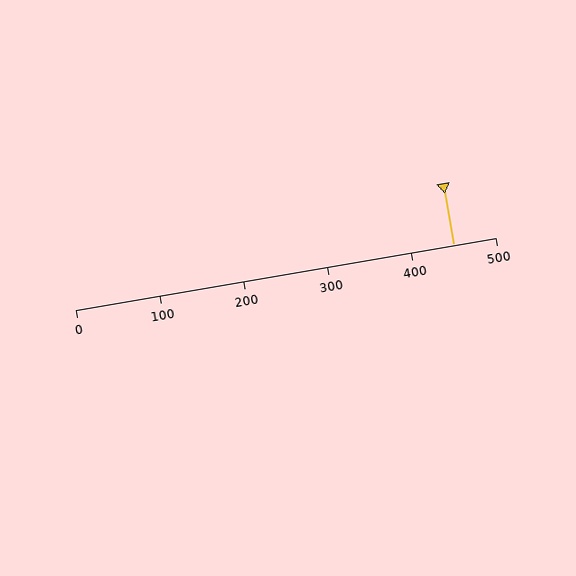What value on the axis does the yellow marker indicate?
The marker indicates approximately 450.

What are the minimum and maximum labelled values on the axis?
The axis runs from 0 to 500.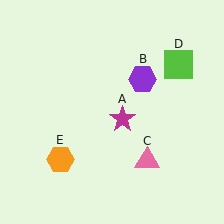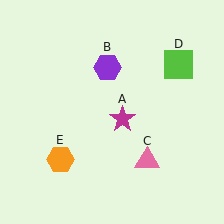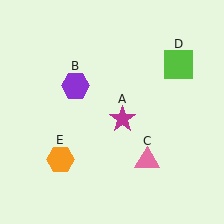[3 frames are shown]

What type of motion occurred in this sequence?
The purple hexagon (object B) rotated counterclockwise around the center of the scene.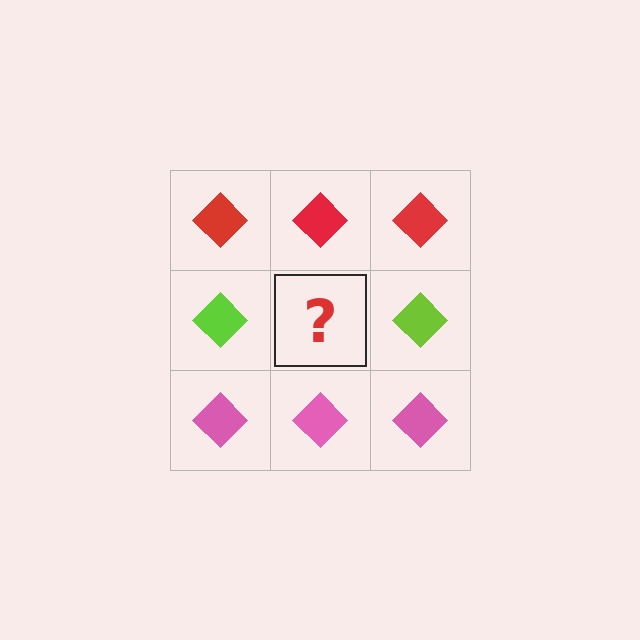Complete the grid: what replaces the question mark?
The question mark should be replaced with a lime diamond.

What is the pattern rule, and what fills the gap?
The rule is that each row has a consistent color. The gap should be filled with a lime diamond.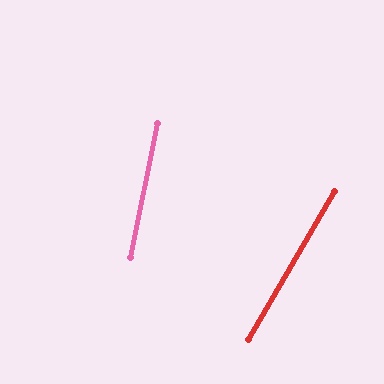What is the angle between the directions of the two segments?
Approximately 19 degrees.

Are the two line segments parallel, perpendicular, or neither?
Neither parallel nor perpendicular — they differ by about 19°.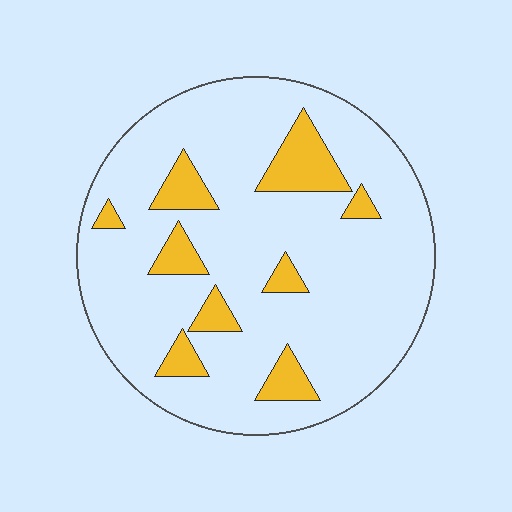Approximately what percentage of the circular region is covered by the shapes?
Approximately 15%.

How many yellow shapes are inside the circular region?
9.